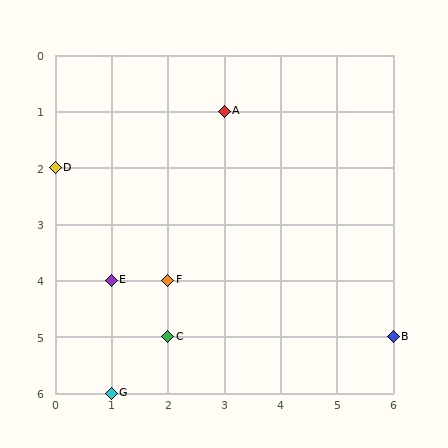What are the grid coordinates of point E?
Point E is at grid coordinates (1, 4).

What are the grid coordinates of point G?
Point G is at grid coordinates (1, 6).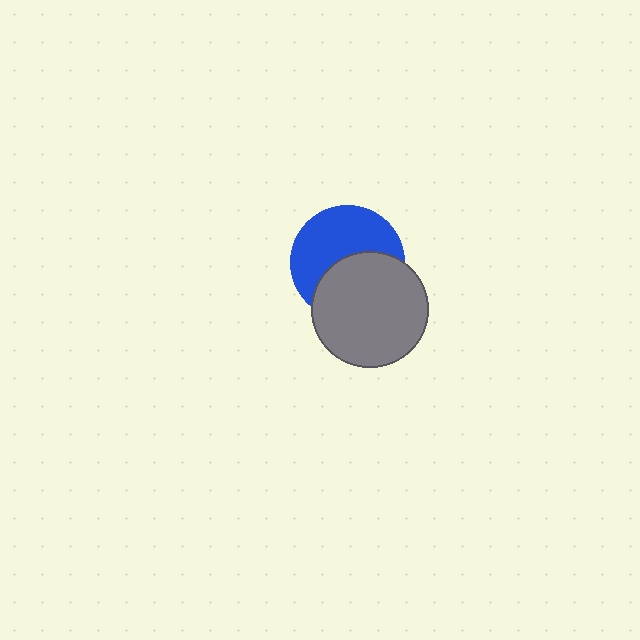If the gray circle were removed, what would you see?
You would see the complete blue circle.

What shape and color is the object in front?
The object in front is a gray circle.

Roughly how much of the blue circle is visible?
About half of it is visible (roughly 54%).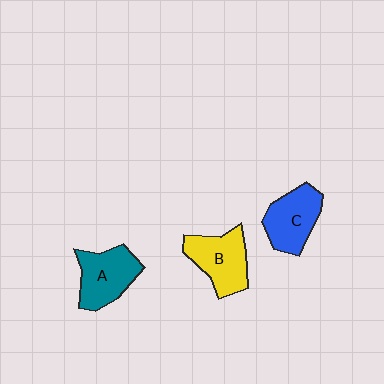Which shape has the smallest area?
Shape C (blue).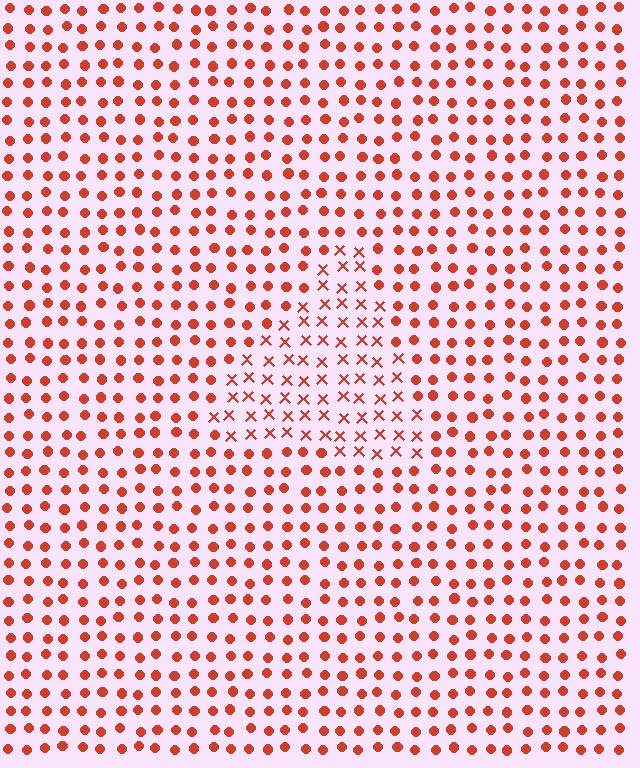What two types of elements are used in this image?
The image uses X marks inside the triangle region and circles outside it.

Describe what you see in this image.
The image is filled with small red elements arranged in a uniform grid. A triangle-shaped region contains X marks, while the surrounding area contains circles. The boundary is defined purely by the change in element shape.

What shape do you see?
I see a triangle.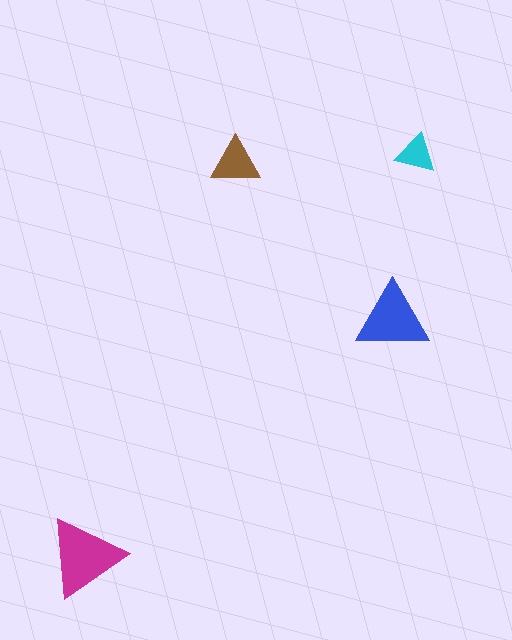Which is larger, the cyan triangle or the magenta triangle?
The magenta one.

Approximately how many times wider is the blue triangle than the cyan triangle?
About 2 times wider.